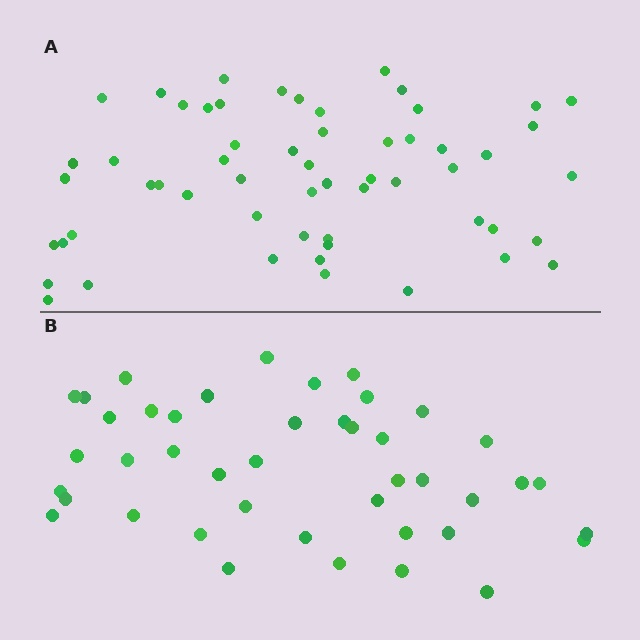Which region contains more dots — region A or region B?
Region A (the top region) has more dots.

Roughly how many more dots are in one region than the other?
Region A has approximately 15 more dots than region B.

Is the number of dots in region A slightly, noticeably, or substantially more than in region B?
Region A has noticeably more, but not dramatically so. The ratio is roughly 1.3 to 1.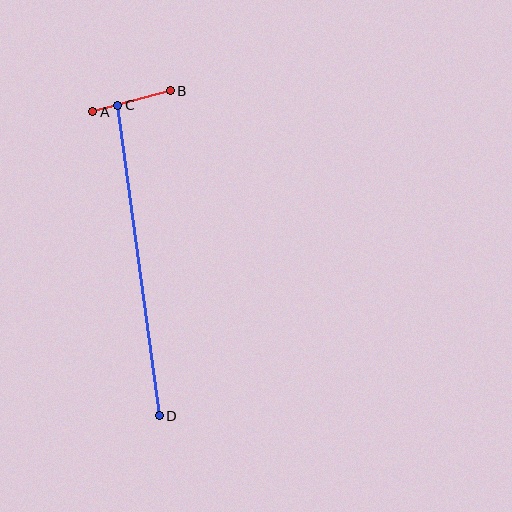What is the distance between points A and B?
The distance is approximately 81 pixels.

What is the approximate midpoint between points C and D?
The midpoint is at approximately (138, 261) pixels.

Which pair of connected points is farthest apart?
Points C and D are farthest apart.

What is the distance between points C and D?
The distance is approximately 313 pixels.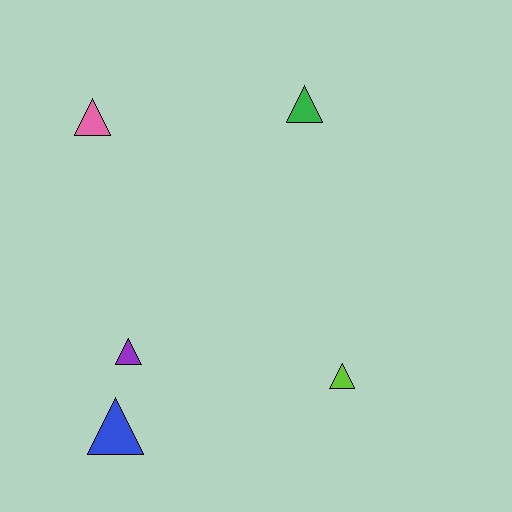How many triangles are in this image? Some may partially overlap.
There are 5 triangles.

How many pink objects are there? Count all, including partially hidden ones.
There is 1 pink object.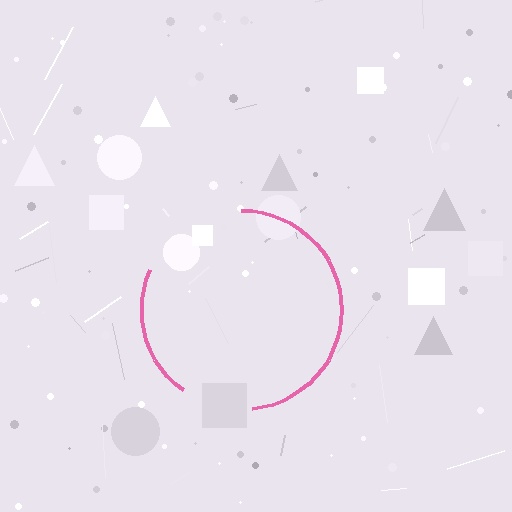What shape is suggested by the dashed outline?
The dashed outline suggests a circle.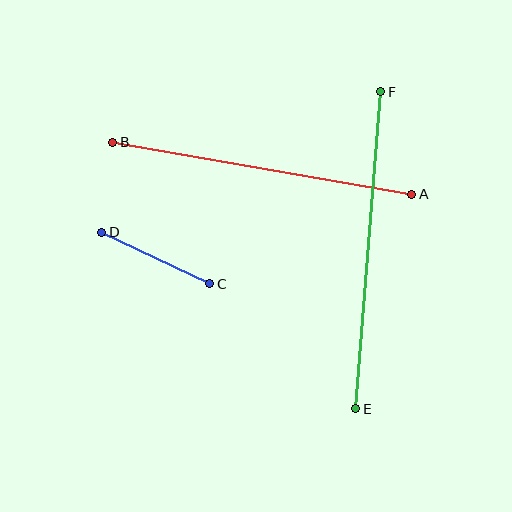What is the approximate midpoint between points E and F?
The midpoint is at approximately (368, 250) pixels.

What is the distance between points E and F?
The distance is approximately 318 pixels.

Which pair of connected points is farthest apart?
Points E and F are farthest apart.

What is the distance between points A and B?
The distance is approximately 303 pixels.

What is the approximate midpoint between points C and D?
The midpoint is at approximately (156, 258) pixels.